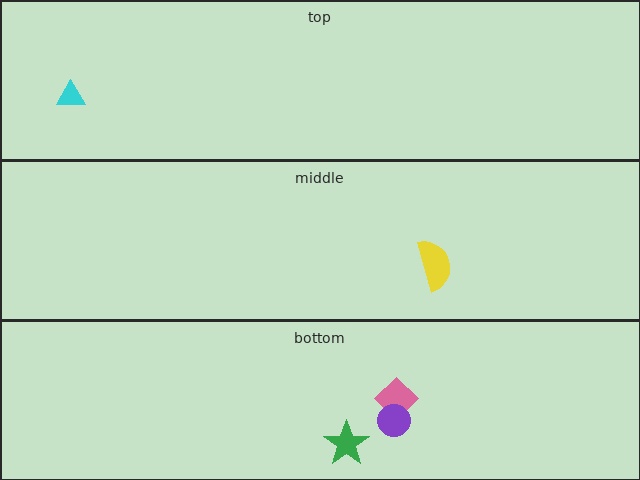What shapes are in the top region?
The cyan triangle.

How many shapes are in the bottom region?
3.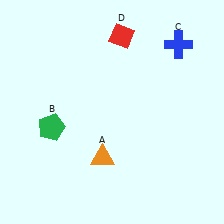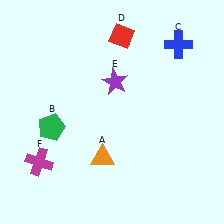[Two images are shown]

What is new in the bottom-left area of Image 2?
A magenta cross (F) was added in the bottom-left area of Image 2.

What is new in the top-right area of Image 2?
A purple star (E) was added in the top-right area of Image 2.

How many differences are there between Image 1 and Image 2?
There are 2 differences between the two images.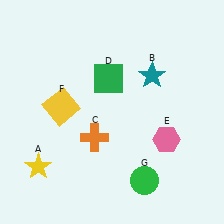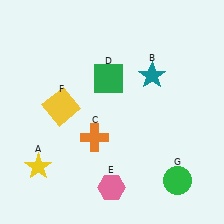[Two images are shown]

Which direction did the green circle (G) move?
The green circle (G) moved right.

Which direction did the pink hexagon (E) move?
The pink hexagon (E) moved left.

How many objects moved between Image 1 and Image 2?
2 objects moved between the two images.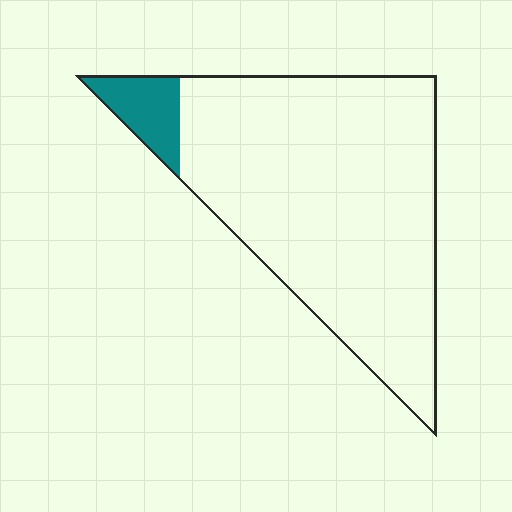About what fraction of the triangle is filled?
About one tenth (1/10).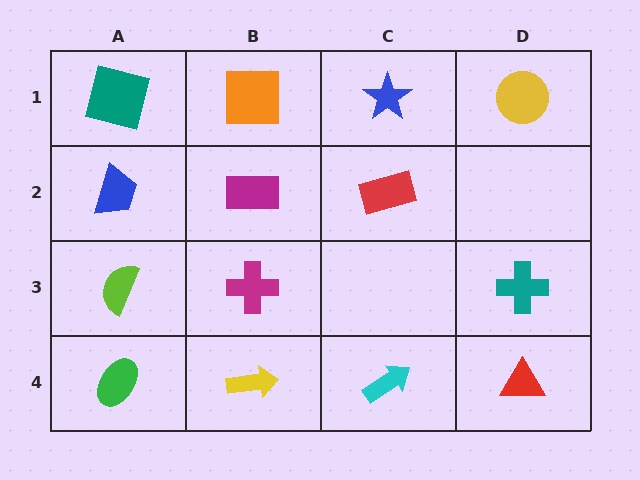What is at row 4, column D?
A red triangle.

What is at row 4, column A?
A green ellipse.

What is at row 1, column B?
An orange square.